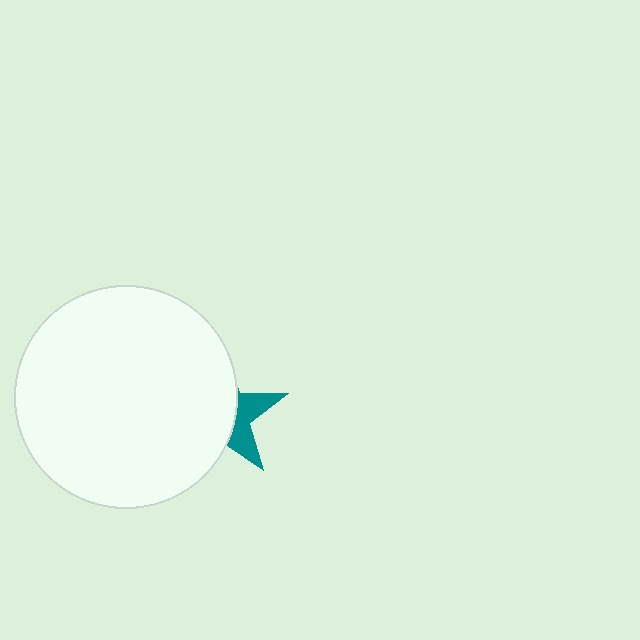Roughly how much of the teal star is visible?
A small part of it is visible (roughly 32%).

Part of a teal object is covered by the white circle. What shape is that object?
It is a star.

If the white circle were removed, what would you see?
You would see the complete teal star.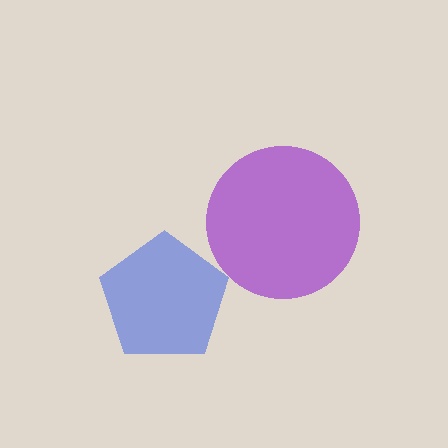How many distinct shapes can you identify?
There are 2 distinct shapes: a purple circle, a blue pentagon.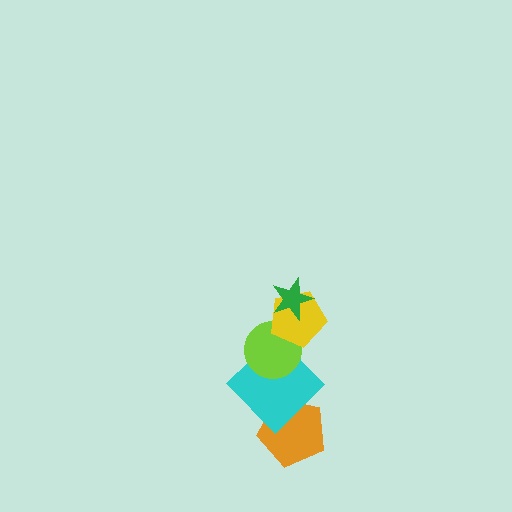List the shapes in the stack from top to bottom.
From top to bottom: the green star, the yellow pentagon, the lime circle, the cyan diamond, the orange pentagon.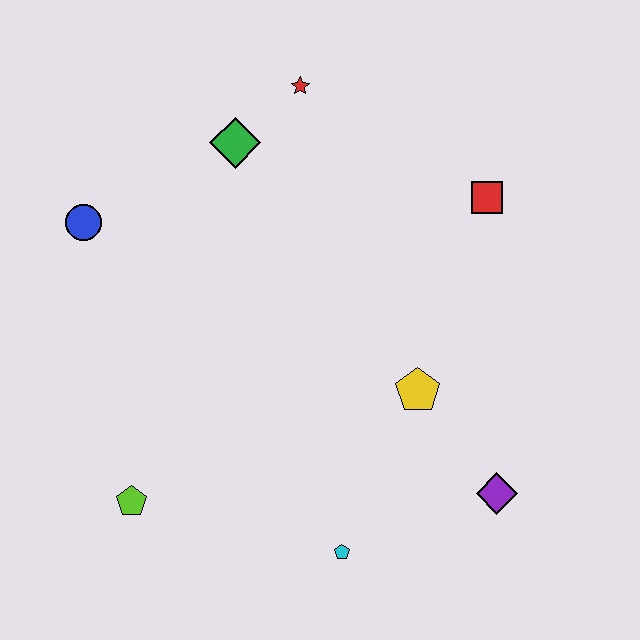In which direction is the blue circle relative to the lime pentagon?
The blue circle is above the lime pentagon.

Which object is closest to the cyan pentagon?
The purple diamond is closest to the cyan pentagon.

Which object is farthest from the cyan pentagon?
The red star is farthest from the cyan pentagon.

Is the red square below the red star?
Yes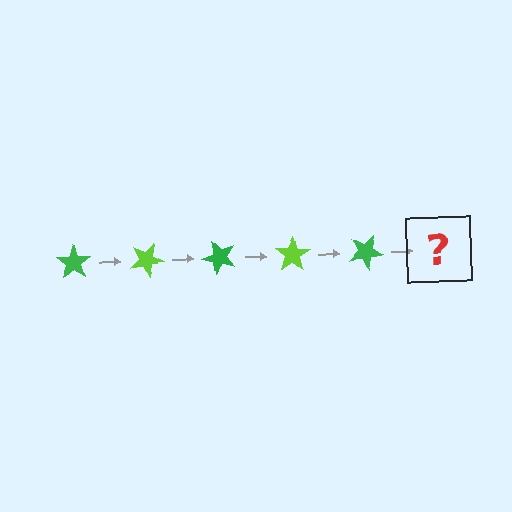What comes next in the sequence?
The next element should be a lime star, rotated 125 degrees from the start.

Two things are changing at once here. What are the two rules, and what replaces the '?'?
The two rules are that it rotates 25 degrees each step and the color cycles through green and lime. The '?' should be a lime star, rotated 125 degrees from the start.